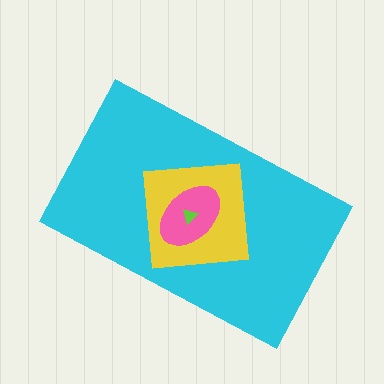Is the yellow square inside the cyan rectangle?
Yes.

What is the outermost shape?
The cyan rectangle.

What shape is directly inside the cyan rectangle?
The yellow square.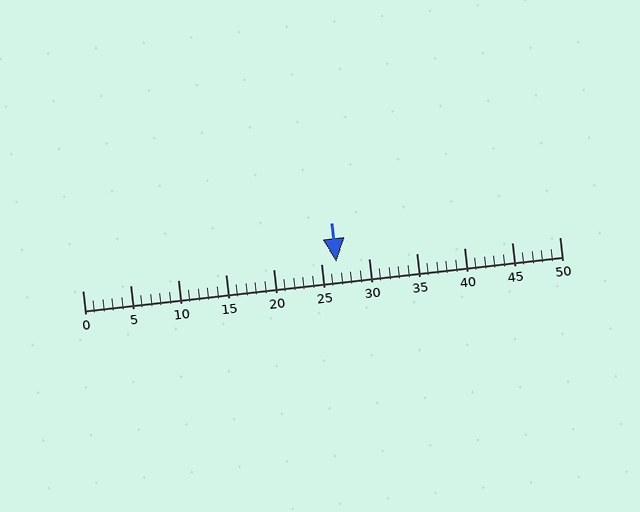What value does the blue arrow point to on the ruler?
The blue arrow points to approximately 27.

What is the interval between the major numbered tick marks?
The major tick marks are spaced 5 units apart.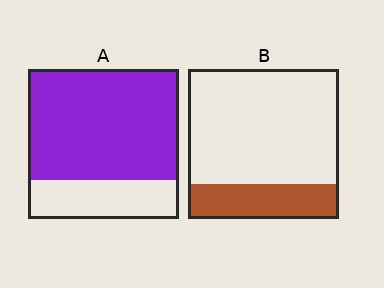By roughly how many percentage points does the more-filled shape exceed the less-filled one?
By roughly 50 percentage points (A over B).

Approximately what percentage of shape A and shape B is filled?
A is approximately 75% and B is approximately 25%.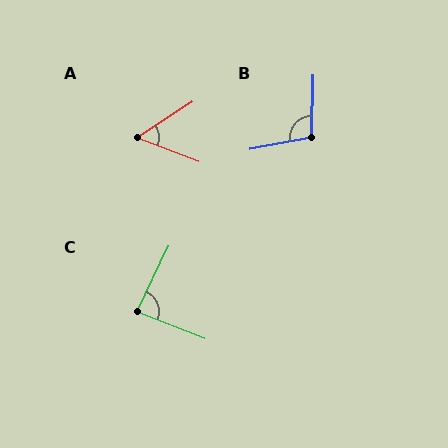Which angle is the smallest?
A, at approximately 54 degrees.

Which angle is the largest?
B, at approximately 102 degrees.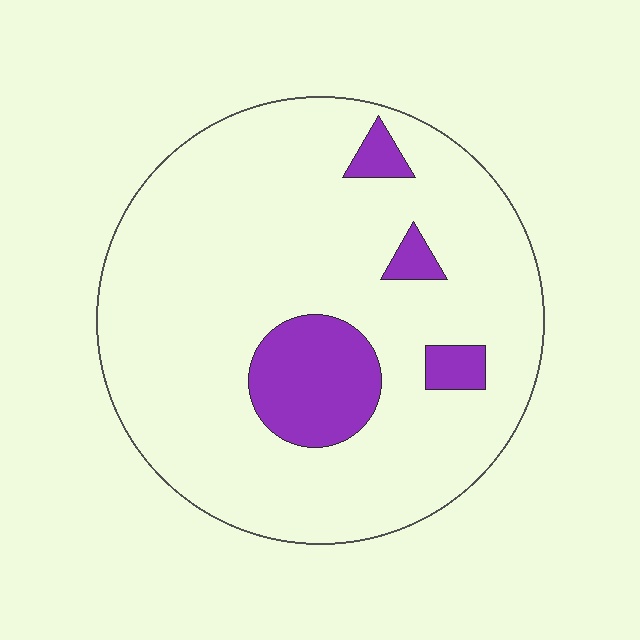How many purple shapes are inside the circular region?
4.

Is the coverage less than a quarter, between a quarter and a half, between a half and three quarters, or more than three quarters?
Less than a quarter.